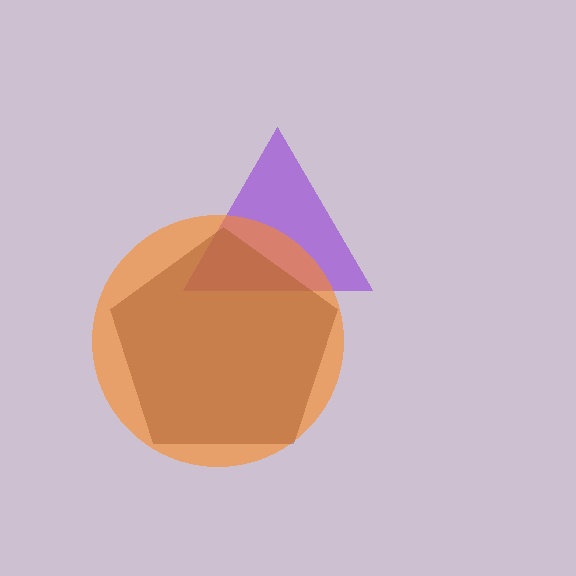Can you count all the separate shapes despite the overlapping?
Yes, there are 3 separate shapes.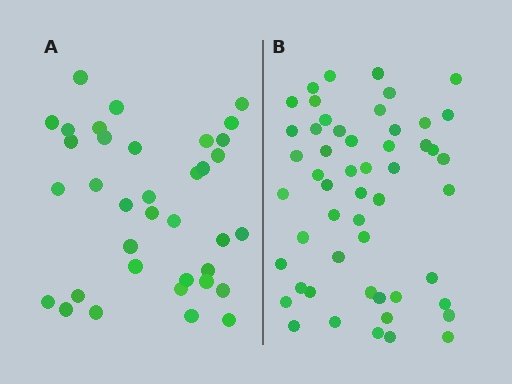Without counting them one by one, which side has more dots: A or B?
Region B (the right region) has more dots.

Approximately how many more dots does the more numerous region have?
Region B has approximately 15 more dots than region A.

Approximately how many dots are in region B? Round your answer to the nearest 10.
About 50 dots. (The exact count is 52, which rounds to 50.)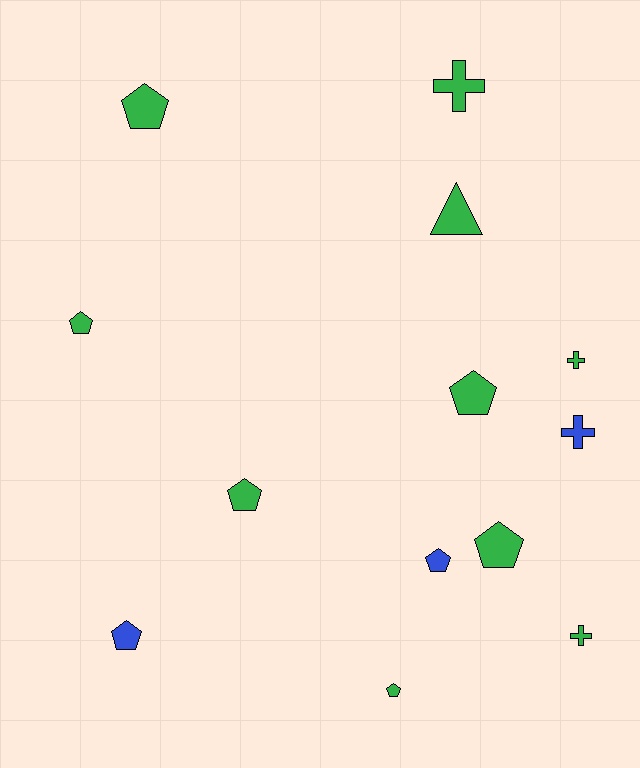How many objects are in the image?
There are 13 objects.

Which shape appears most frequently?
Pentagon, with 8 objects.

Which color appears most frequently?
Green, with 10 objects.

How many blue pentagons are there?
There are 2 blue pentagons.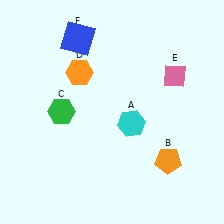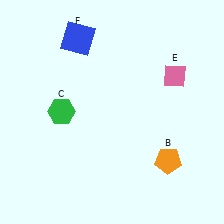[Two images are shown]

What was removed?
The orange hexagon (D), the cyan hexagon (A) were removed in Image 2.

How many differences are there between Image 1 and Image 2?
There are 2 differences between the two images.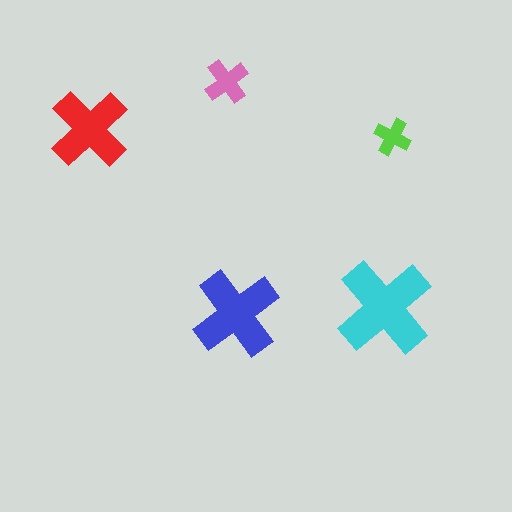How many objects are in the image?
There are 5 objects in the image.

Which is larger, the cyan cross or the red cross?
The cyan one.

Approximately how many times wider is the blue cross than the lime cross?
About 2.5 times wider.